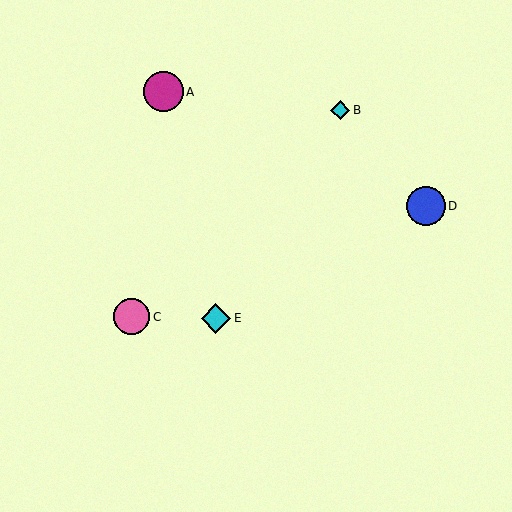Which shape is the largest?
The magenta circle (labeled A) is the largest.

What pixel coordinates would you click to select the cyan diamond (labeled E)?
Click at (216, 318) to select the cyan diamond E.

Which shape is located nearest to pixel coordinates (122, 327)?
The pink circle (labeled C) at (132, 317) is nearest to that location.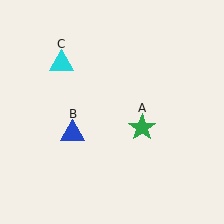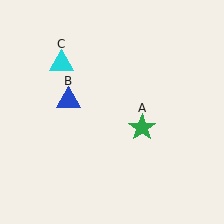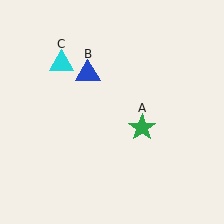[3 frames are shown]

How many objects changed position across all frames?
1 object changed position: blue triangle (object B).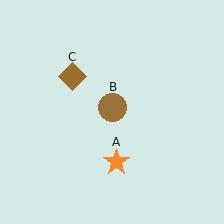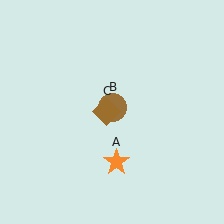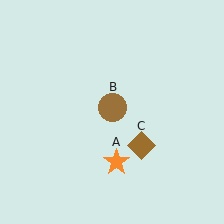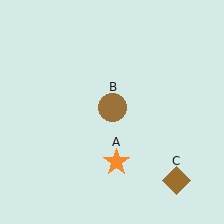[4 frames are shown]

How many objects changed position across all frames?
1 object changed position: brown diamond (object C).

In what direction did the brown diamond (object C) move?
The brown diamond (object C) moved down and to the right.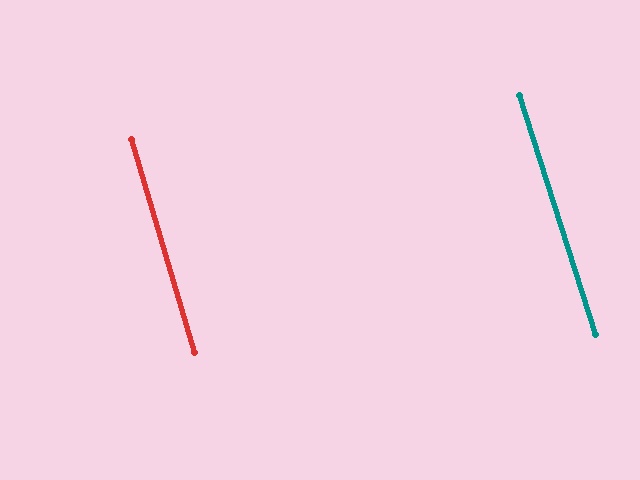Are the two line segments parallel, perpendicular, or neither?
Parallel — their directions differ by only 1.1°.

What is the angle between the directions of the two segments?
Approximately 1 degree.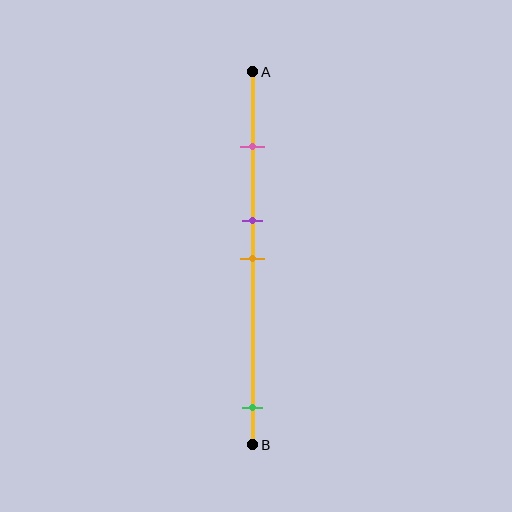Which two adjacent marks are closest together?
The purple and orange marks are the closest adjacent pair.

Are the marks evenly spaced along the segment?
No, the marks are not evenly spaced.